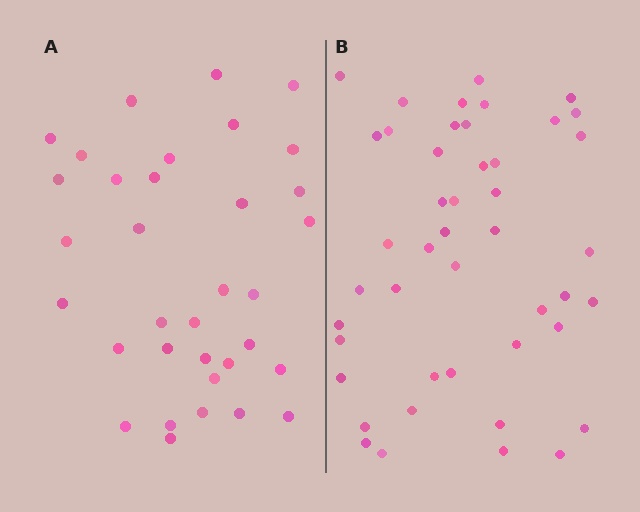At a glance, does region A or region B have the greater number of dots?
Region B (the right region) has more dots.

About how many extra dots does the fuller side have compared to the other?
Region B has roughly 12 or so more dots than region A.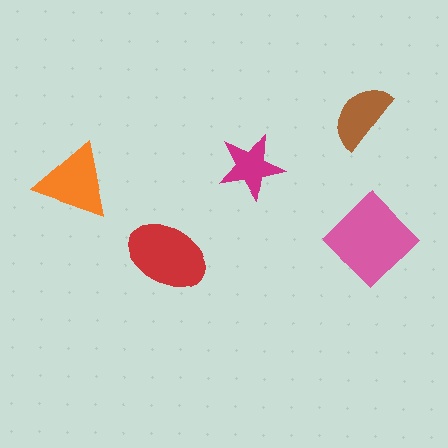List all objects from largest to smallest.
The pink diamond, the red ellipse, the orange triangle, the brown semicircle, the magenta star.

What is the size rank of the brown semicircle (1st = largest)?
4th.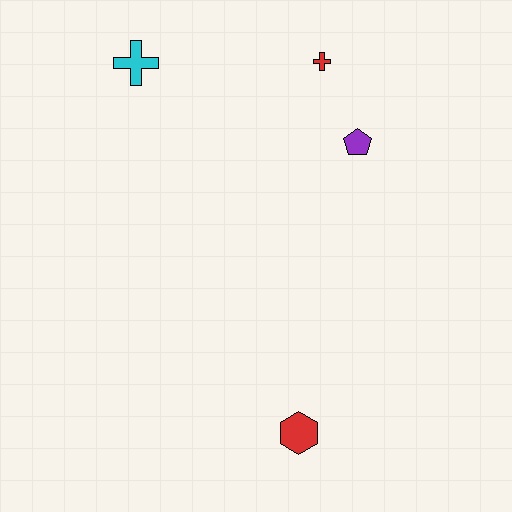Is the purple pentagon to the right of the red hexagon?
Yes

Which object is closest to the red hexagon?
The purple pentagon is closest to the red hexagon.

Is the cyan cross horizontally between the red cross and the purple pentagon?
No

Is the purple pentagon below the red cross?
Yes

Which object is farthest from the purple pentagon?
The red hexagon is farthest from the purple pentagon.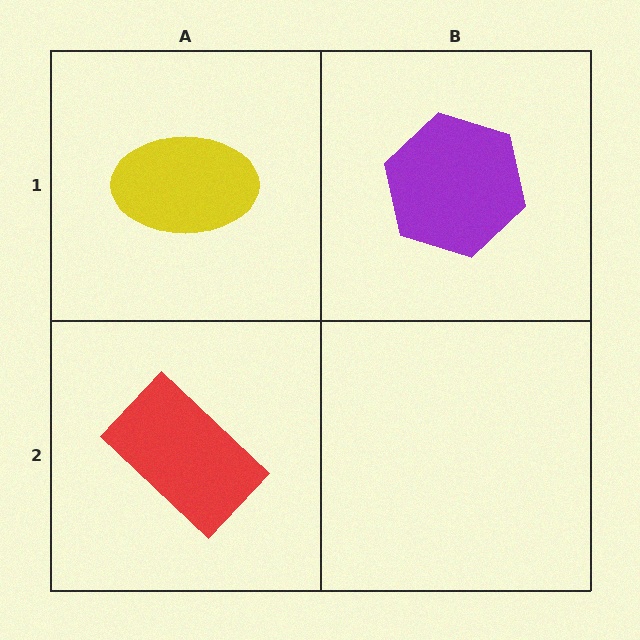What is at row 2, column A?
A red rectangle.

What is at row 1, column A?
A yellow ellipse.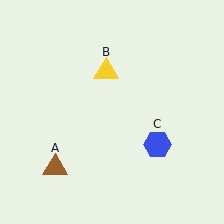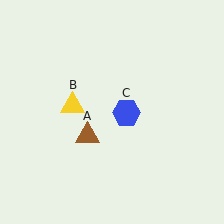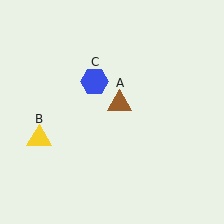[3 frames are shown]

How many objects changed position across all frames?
3 objects changed position: brown triangle (object A), yellow triangle (object B), blue hexagon (object C).